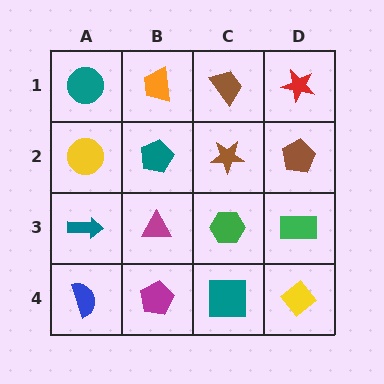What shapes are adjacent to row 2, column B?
An orange trapezoid (row 1, column B), a magenta triangle (row 3, column B), a yellow circle (row 2, column A), a brown star (row 2, column C).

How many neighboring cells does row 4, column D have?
2.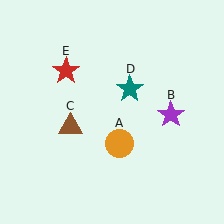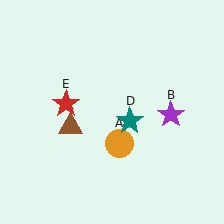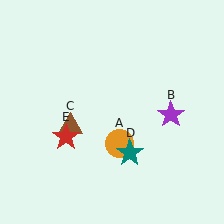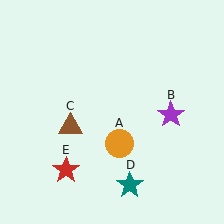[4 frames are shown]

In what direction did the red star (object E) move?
The red star (object E) moved down.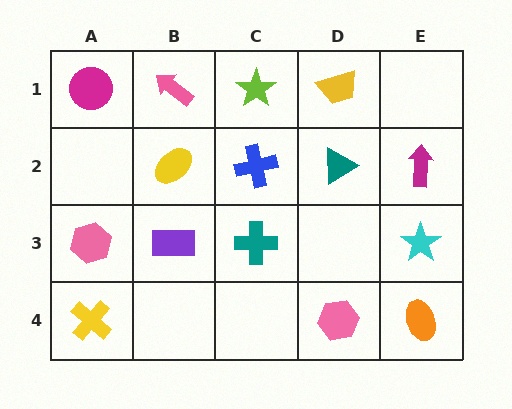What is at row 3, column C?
A teal cross.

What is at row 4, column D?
A pink hexagon.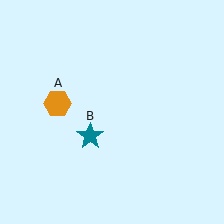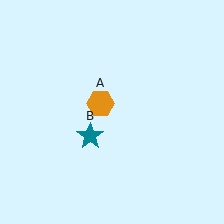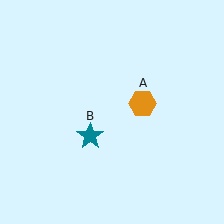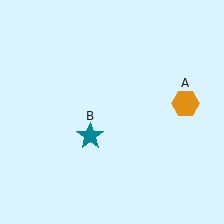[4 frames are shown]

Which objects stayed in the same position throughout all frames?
Teal star (object B) remained stationary.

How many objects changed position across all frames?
1 object changed position: orange hexagon (object A).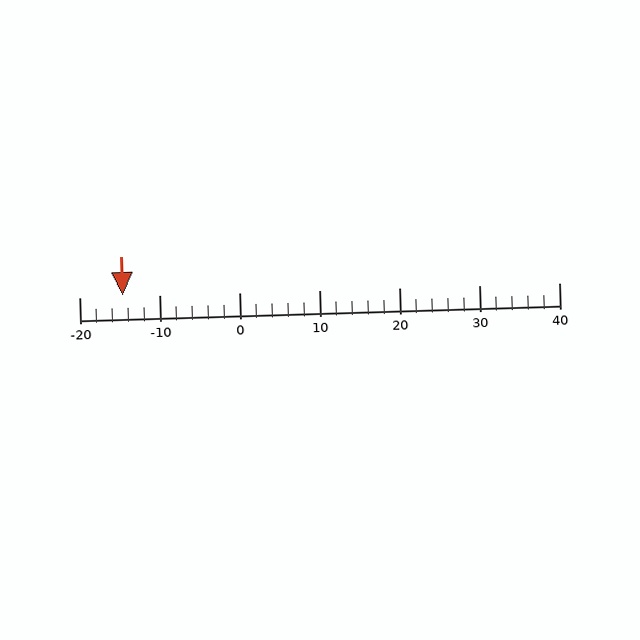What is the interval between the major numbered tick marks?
The major tick marks are spaced 10 units apart.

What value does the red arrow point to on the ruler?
The red arrow points to approximately -15.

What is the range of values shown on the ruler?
The ruler shows values from -20 to 40.